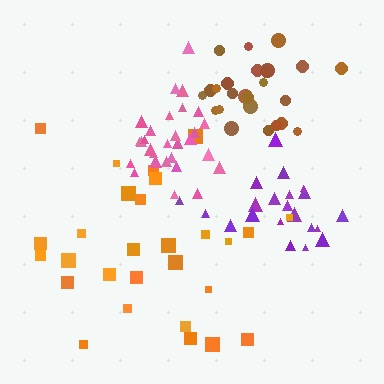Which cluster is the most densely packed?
Pink.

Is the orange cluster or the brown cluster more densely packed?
Brown.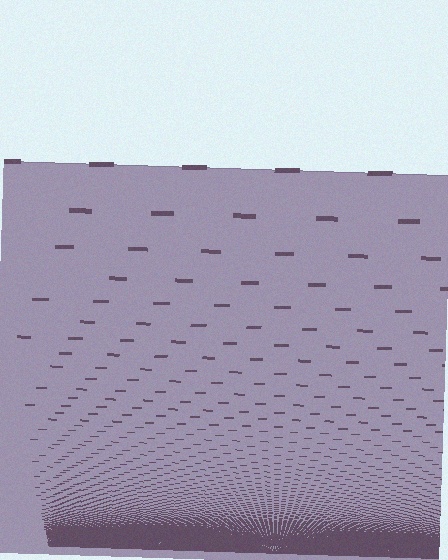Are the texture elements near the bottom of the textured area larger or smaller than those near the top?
Smaller. The gradient is inverted — elements near the bottom are smaller and denser.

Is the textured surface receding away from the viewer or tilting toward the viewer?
The surface appears to tilt toward the viewer. Texture elements get larger and sparser toward the top.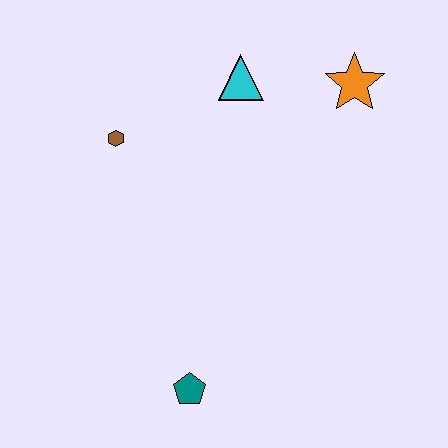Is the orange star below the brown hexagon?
No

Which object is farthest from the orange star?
The teal pentagon is farthest from the orange star.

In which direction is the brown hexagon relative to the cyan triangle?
The brown hexagon is to the left of the cyan triangle.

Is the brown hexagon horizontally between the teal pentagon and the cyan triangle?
No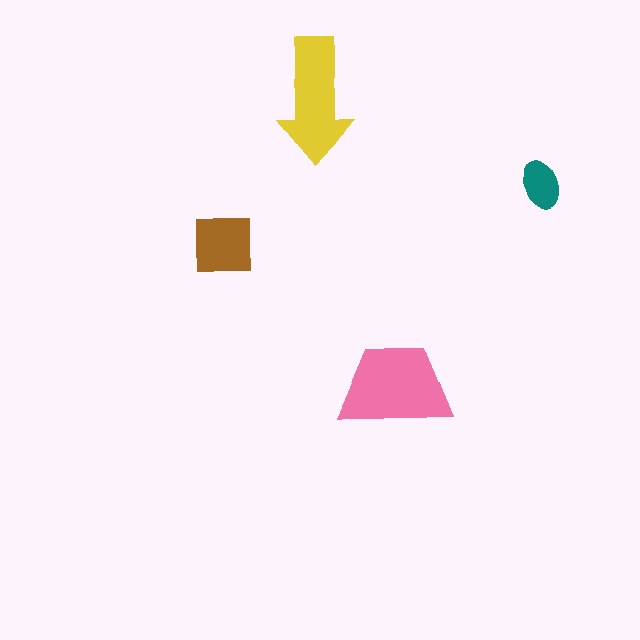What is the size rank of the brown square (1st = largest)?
3rd.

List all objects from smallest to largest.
The teal ellipse, the brown square, the yellow arrow, the pink trapezoid.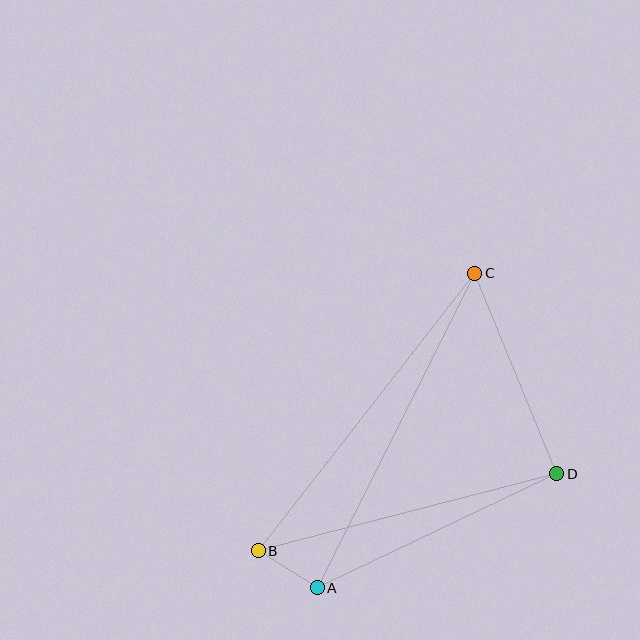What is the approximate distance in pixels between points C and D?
The distance between C and D is approximately 216 pixels.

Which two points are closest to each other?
Points A and B are closest to each other.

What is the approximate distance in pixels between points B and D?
The distance between B and D is approximately 308 pixels.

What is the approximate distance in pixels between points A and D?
The distance between A and D is approximately 265 pixels.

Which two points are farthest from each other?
Points B and C are farthest from each other.